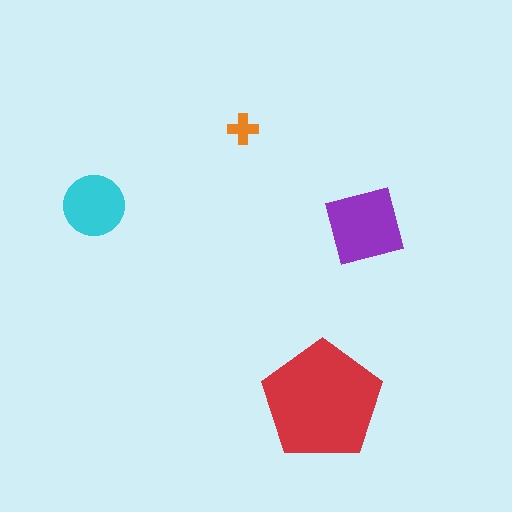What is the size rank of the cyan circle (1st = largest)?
3rd.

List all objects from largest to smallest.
The red pentagon, the purple square, the cyan circle, the orange cross.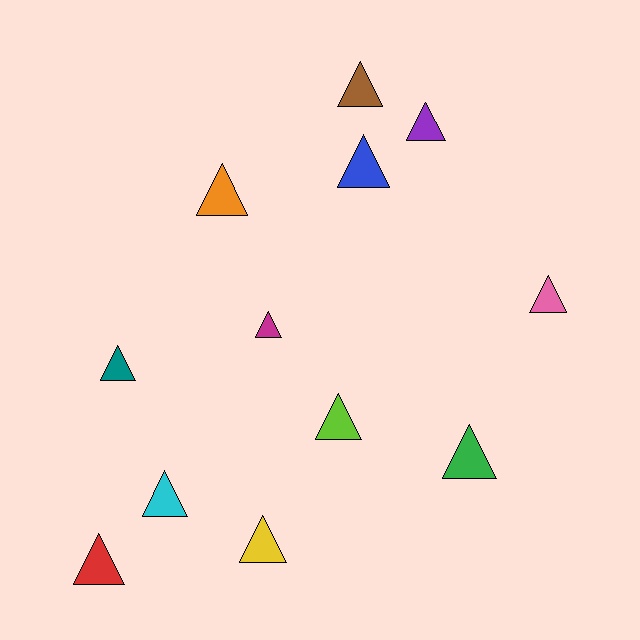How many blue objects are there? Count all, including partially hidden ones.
There is 1 blue object.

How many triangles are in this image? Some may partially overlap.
There are 12 triangles.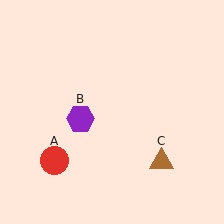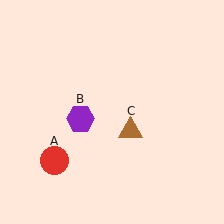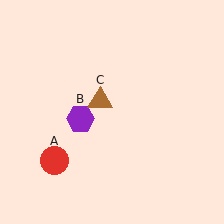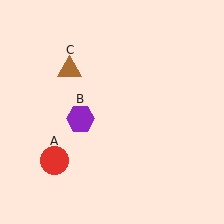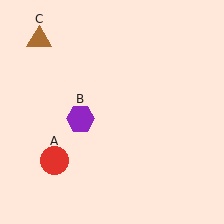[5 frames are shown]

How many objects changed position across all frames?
1 object changed position: brown triangle (object C).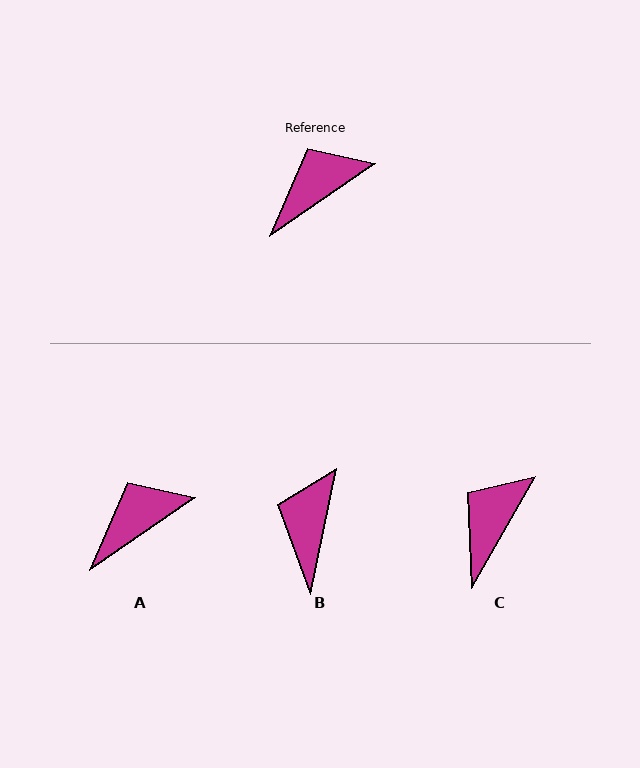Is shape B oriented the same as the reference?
No, it is off by about 44 degrees.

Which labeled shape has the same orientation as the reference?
A.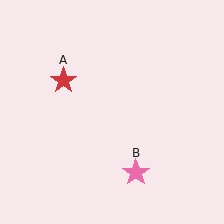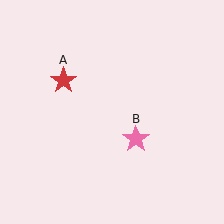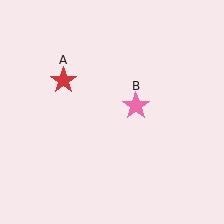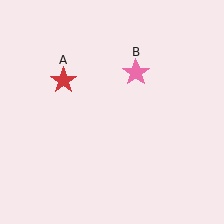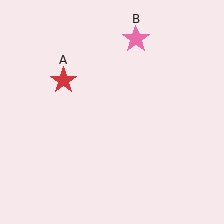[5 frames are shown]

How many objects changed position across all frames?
1 object changed position: pink star (object B).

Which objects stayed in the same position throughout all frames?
Red star (object A) remained stationary.